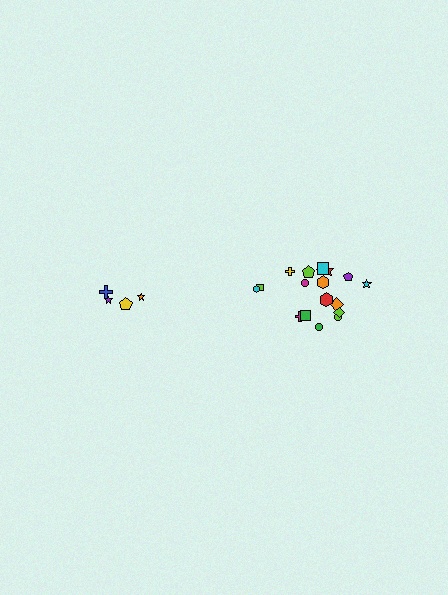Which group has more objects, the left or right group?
The right group.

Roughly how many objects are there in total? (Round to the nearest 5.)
Roughly 20 objects in total.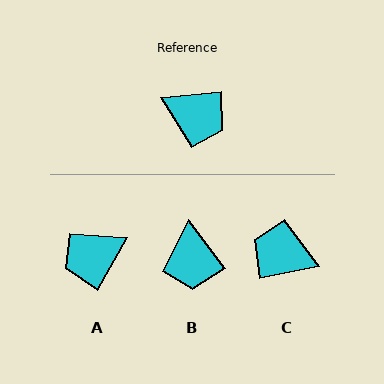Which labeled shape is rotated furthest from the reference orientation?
C, about 174 degrees away.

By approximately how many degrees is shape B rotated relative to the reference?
Approximately 58 degrees clockwise.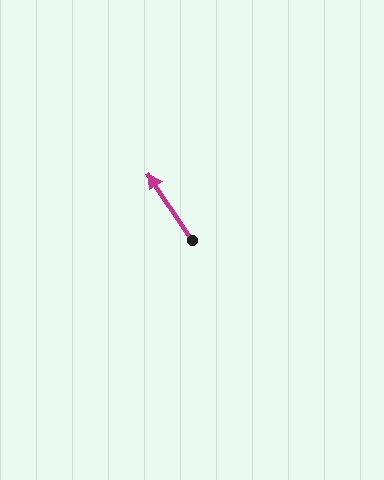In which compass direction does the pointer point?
Northwest.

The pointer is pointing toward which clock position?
Roughly 11 o'clock.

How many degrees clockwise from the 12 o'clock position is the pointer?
Approximately 326 degrees.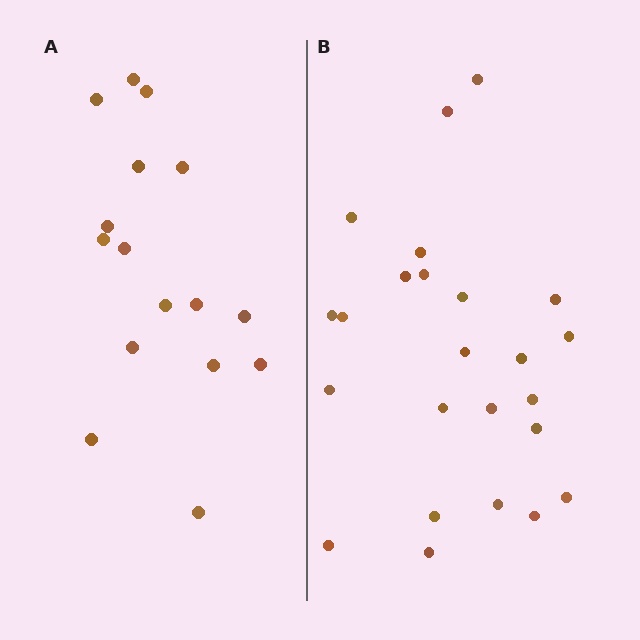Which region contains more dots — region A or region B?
Region B (the right region) has more dots.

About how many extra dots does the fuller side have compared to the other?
Region B has roughly 8 or so more dots than region A.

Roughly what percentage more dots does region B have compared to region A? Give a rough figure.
About 50% more.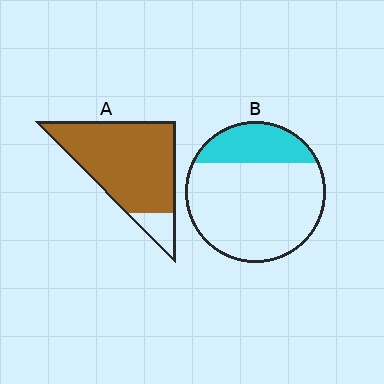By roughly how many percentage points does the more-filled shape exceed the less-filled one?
By roughly 65 percentage points (A over B).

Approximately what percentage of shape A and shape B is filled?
A is approximately 85% and B is approximately 25%.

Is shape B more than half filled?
No.